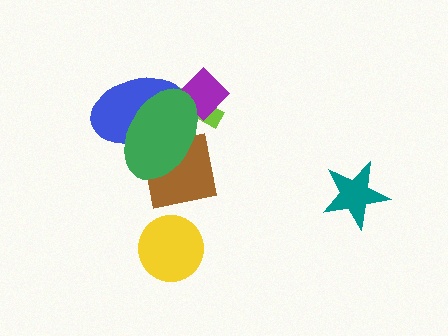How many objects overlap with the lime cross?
3 objects overlap with the lime cross.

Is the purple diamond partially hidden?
Yes, it is partially covered by another shape.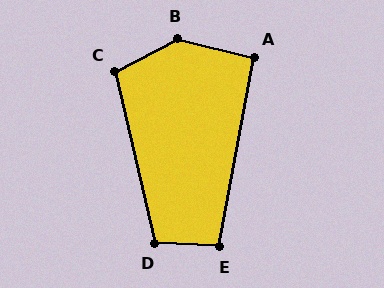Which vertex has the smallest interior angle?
A, at approximately 94 degrees.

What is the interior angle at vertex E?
Approximately 98 degrees (obtuse).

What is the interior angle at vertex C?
Approximately 104 degrees (obtuse).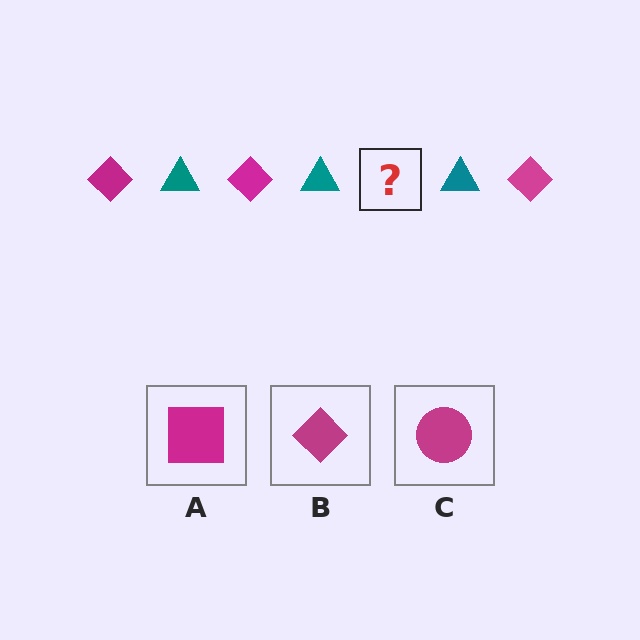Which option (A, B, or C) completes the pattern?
B.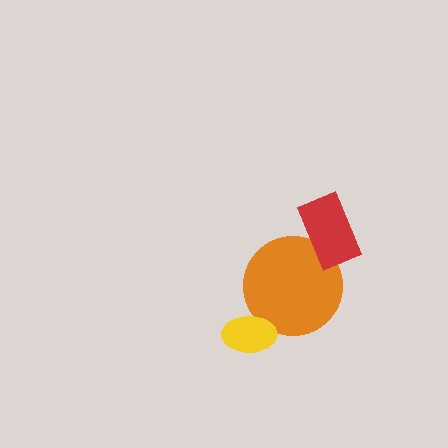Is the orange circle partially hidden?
Yes, it is partially covered by another shape.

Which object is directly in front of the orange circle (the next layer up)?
The red rectangle is directly in front of the orange circle.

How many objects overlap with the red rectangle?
1 object overlaps with the red rectangle.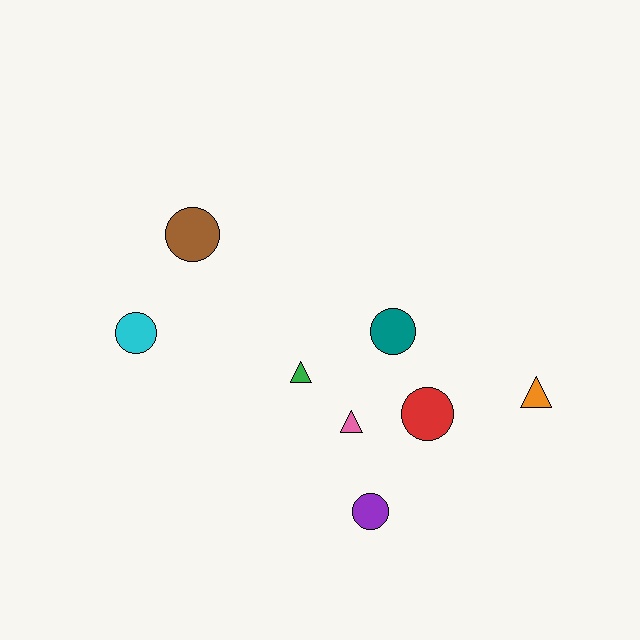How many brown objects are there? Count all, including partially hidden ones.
There is 1 brown object.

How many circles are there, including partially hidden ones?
There are 5 circles.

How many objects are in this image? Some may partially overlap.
There are 8 objects.